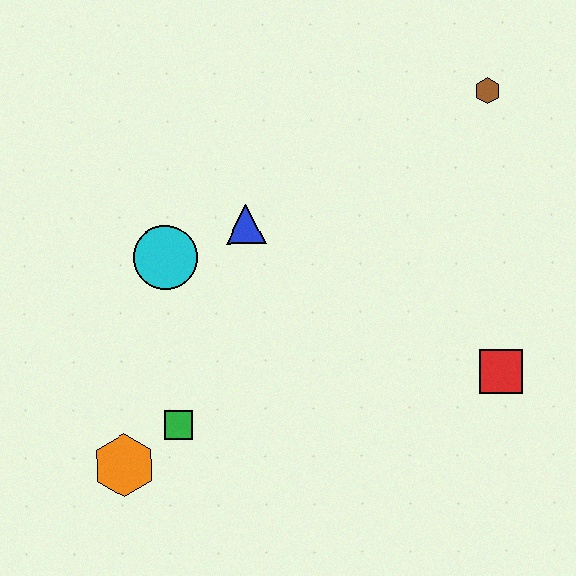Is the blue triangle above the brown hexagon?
No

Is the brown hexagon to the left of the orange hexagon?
No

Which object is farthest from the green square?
The brown hexagon is farthest from the green square.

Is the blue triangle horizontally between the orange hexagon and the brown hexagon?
Yes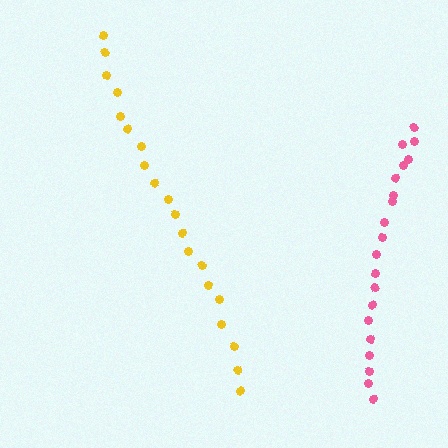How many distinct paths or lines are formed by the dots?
There are 2 distinct paths.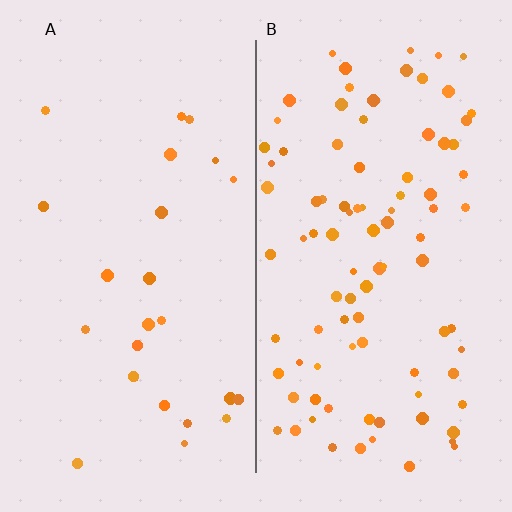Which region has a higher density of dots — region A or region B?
B (the right).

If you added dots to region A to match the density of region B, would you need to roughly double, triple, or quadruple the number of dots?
Approximately quadruple.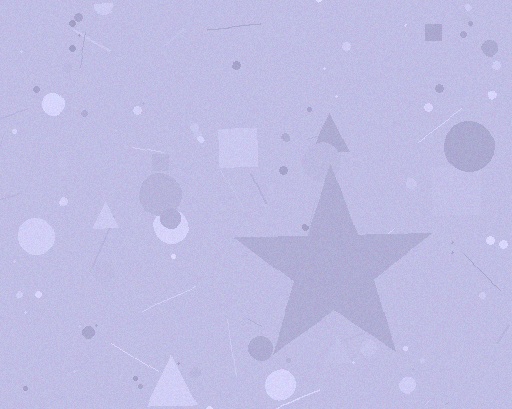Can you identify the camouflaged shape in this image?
The camouflaged shape is a star.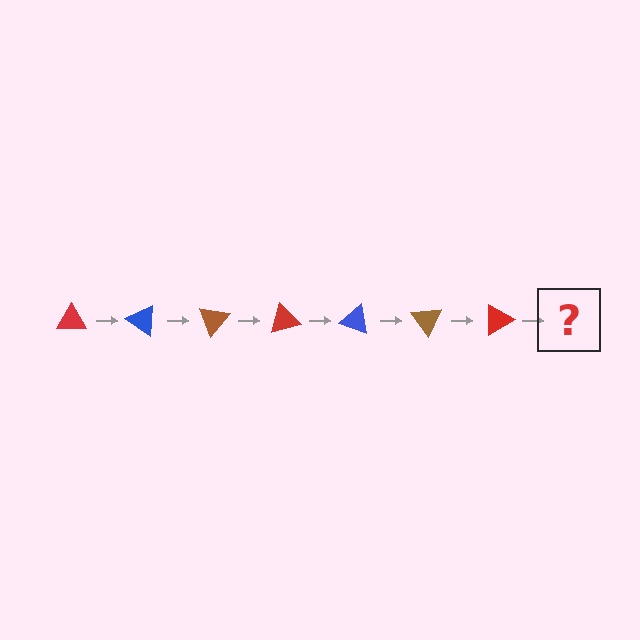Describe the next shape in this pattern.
It should be a blue triangle, rotated 245 degrees from the start.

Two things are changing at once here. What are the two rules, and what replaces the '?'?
The two rules are that it rotates 35 degrees each step and the color cycles through red, blue, and brown. The '?' should be a blue triangle, rotated 245 degrees from the start.